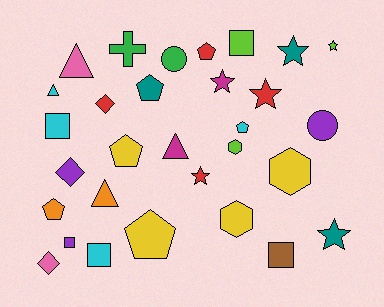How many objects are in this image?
There are 30 objects.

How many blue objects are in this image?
There are no blue objects.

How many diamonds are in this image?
There are 3 diamonds.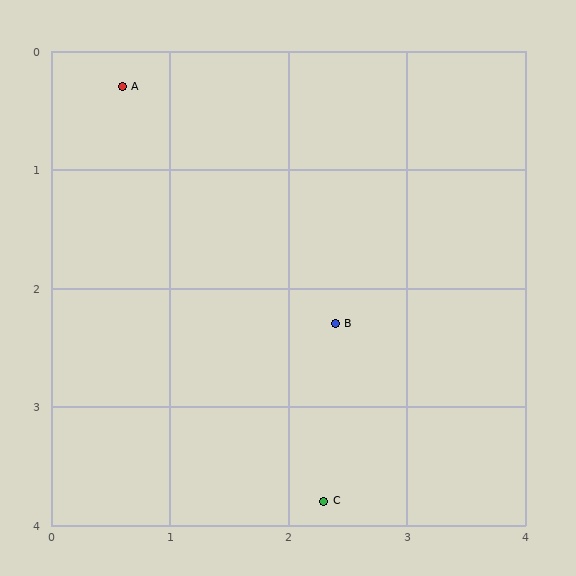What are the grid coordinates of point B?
Point B is at approximately (2.4, 2.3).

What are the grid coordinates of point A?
Point A is at approximately (0.6, 0.3).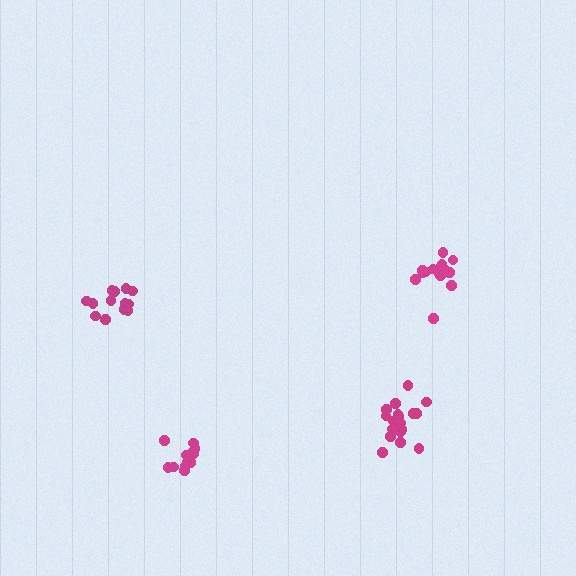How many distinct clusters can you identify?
There are 4 distinct clusters.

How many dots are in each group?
Group 1: 15 dots, Group 2: 13 dots, Group 3: 15 dots, Group 4: 19 dots (62 total).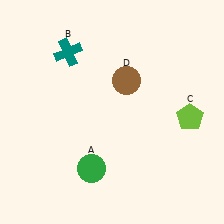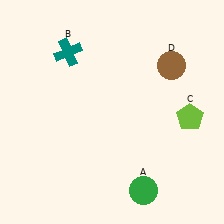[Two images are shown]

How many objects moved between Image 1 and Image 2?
2 objects moved between the two images.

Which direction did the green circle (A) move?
The green circle (A) moved right.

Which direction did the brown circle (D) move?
The brown circle (D) moved right.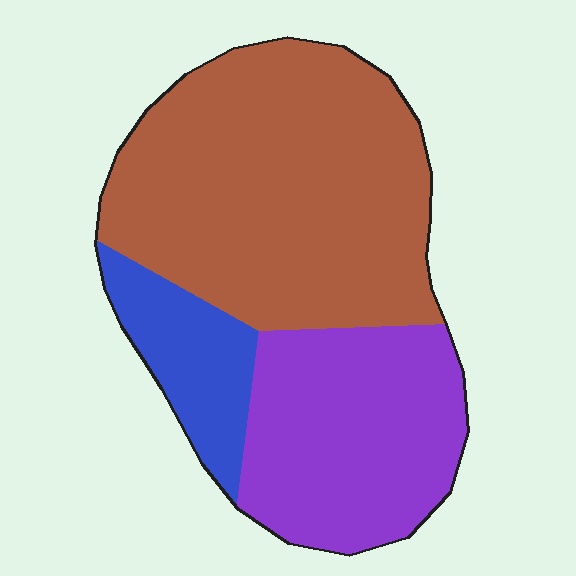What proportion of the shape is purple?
Purple covers about 30% of the shape.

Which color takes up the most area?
Brown, at roughly 55%.